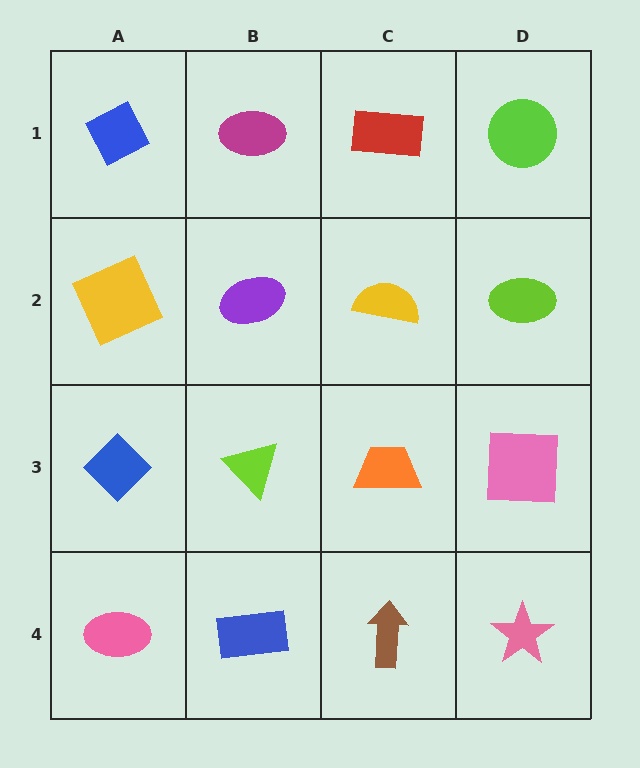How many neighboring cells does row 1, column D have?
2.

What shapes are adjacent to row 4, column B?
A lime triangle (row 3, column B), a pink ellipse (row 4, column A), a brown arrow (row 4, column C).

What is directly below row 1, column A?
A yellow square.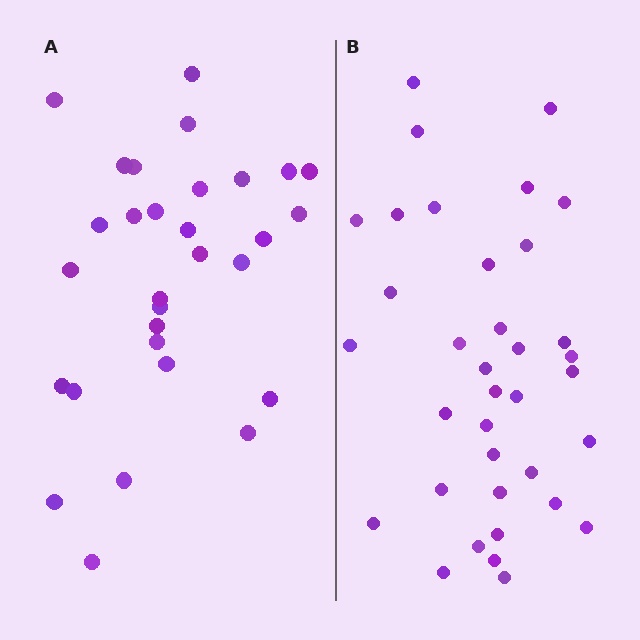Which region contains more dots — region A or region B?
Region B (the right region) has more dots.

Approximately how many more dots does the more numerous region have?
Region B has about 6 more dots than region A.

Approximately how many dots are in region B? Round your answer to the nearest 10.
About 40 dots. (The exact count is 36, which rounds to 40.)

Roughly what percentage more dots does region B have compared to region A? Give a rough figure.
About 20% more.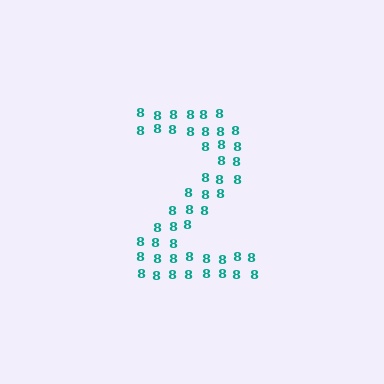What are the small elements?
The small elements are digit 8's.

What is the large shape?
The large shape is the digit 2.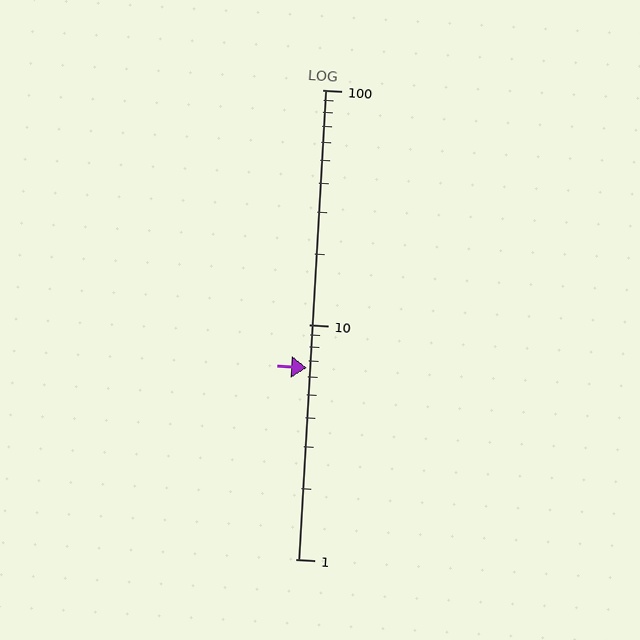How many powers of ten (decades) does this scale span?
The scale spans 2 decades, from 1 to 100.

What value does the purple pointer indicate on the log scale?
The pointer indicates approximately 6.5.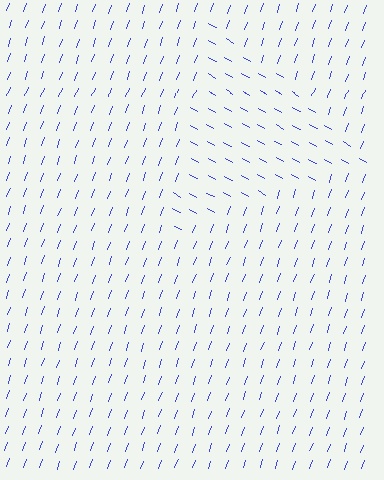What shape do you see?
I see a triangle.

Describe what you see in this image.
The image is filled with small blue line segments. A triangle region in the image has lines oriented differently from the surrounding lines, creating a visible texture boundary.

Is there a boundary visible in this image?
Yes, there is a texture boundary formed by a change in line orientation.